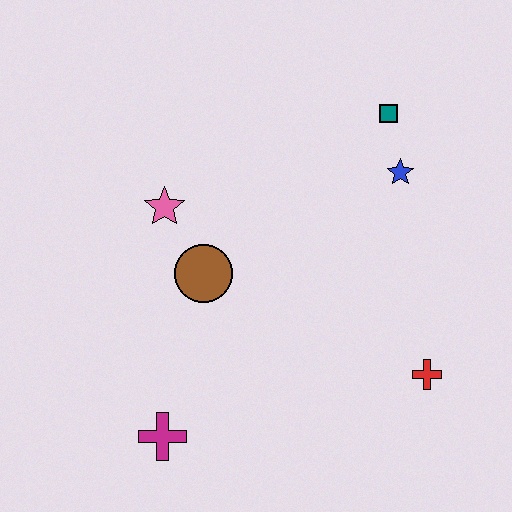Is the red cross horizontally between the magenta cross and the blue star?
No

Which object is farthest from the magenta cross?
The teal square is farthest from the magenta cross.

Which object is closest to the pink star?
The brown circle is closest to the pink star.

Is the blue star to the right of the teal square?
Yes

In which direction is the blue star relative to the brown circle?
The blue star is to the right of the brown circle.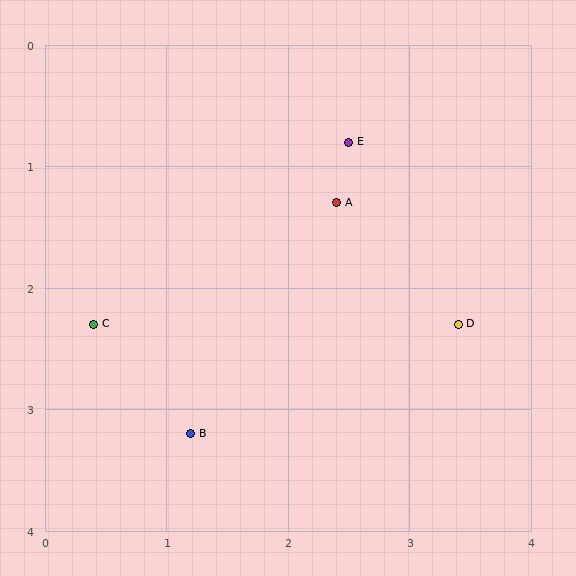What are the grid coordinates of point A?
Point A is at approximately (2.4, 1.3).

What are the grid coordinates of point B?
Point B is at approximately (1.2, 3.2).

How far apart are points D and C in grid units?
Points D and C are about 3.0 grid units apart.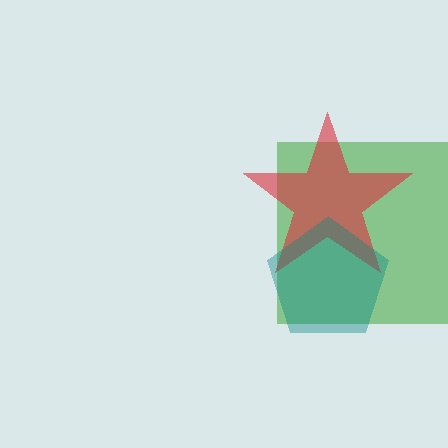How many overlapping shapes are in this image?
There are 3 overlapping shapes in the image.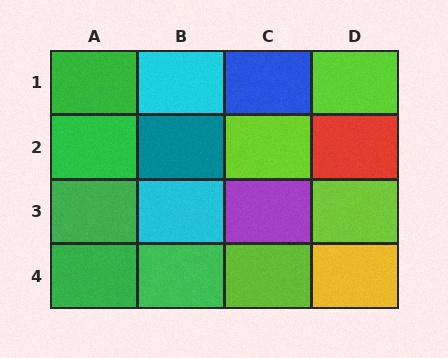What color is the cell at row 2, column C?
Lime.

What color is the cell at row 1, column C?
Blue.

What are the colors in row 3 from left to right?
Green, cyan, purple, lime.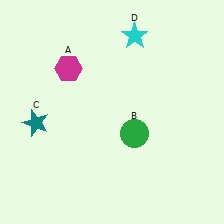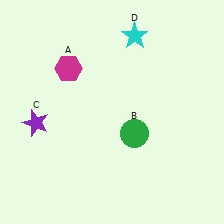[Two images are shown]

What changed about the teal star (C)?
In Image 1, C is teal. In Image 2, it changed to purple.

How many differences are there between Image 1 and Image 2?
There is 1 difference between the two images.